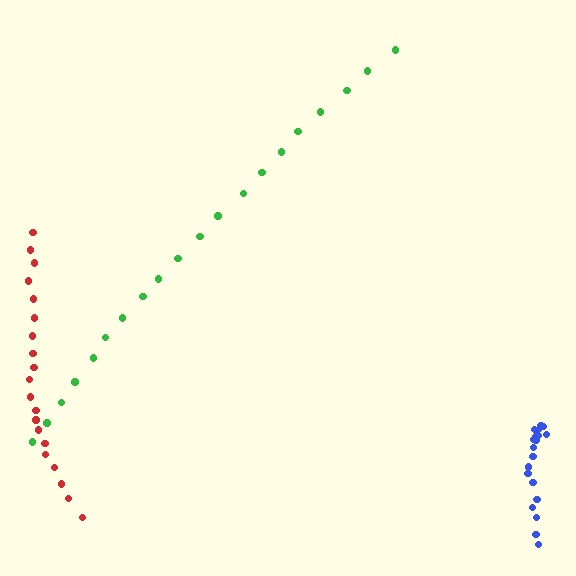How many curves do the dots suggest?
There are 3 distinct paths.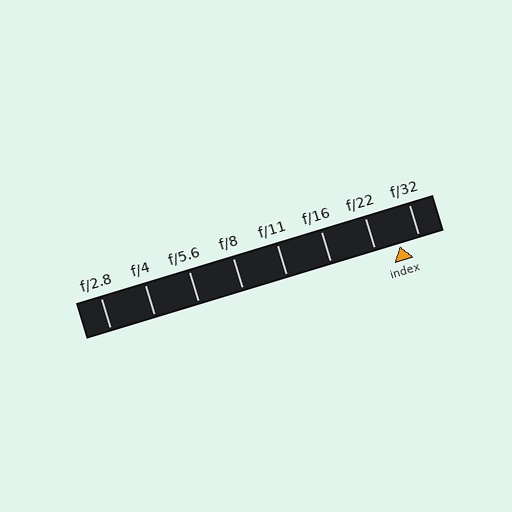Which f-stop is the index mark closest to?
The index mark is closest to f/32.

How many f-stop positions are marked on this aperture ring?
There are 8 f-stop positions marked.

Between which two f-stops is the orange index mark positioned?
The index mark is between f/22 and f/32.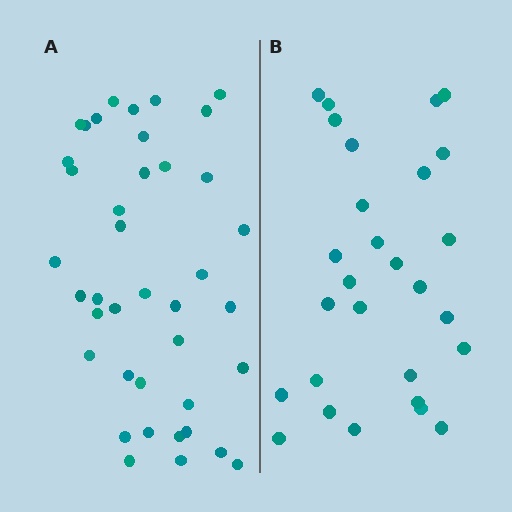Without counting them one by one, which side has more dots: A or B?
Region A (the left region) has more dots.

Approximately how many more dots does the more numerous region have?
Region A has roughly 12 or so more dots than region B.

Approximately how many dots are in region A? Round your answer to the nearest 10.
About 40 dots.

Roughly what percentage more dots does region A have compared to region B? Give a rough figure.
About 45% more.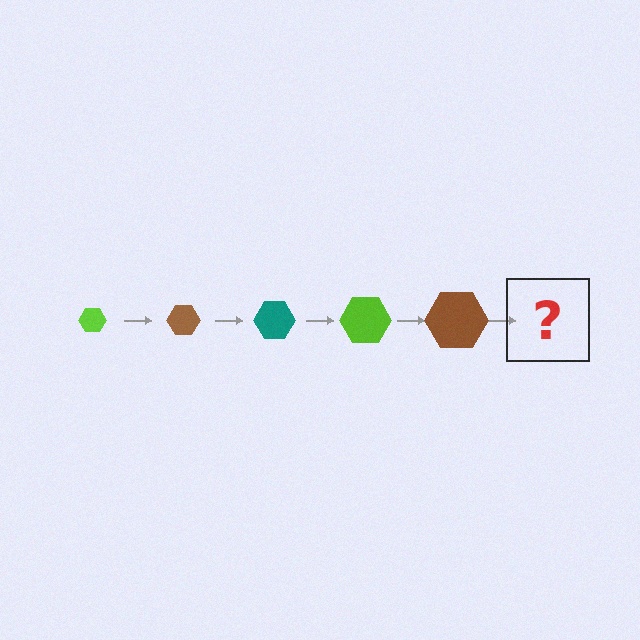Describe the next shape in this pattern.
It should be a teal hexagon, larger than the previous one.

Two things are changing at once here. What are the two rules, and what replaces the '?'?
The two rules are that the hexagon grows larger each step and the color cycles through lime, brown, and teal. The '?' should be a teal hexagon, larger than the previous one.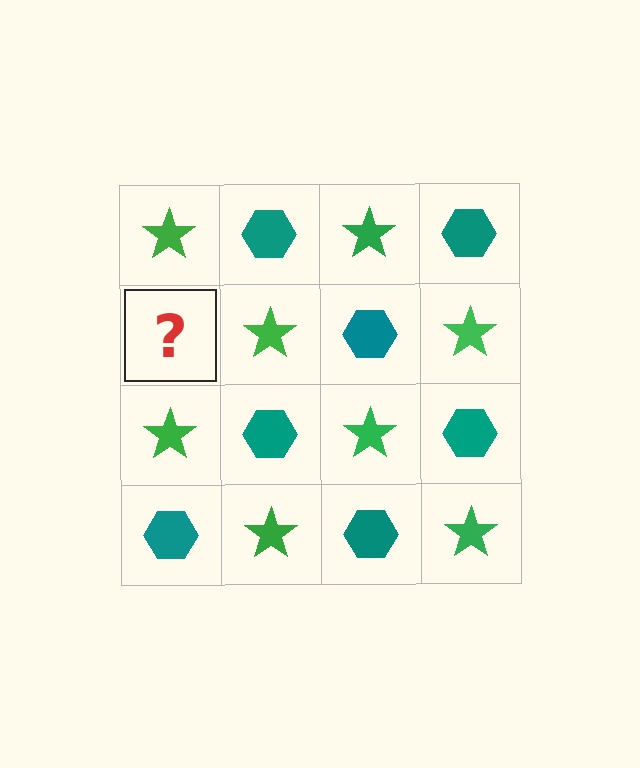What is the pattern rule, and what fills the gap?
The rule is that it alternates green star and teal hexagon in a checkerboard pattern. The gap should be filled with a teal hexagon.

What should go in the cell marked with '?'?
The missing cell should contain a teal hexagon.